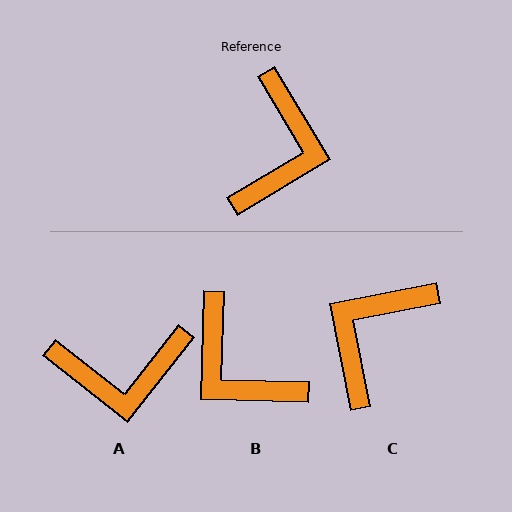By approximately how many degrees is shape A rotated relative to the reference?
Approximately 69 degrees clockwise.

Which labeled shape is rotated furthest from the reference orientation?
C, about 160 degrees away.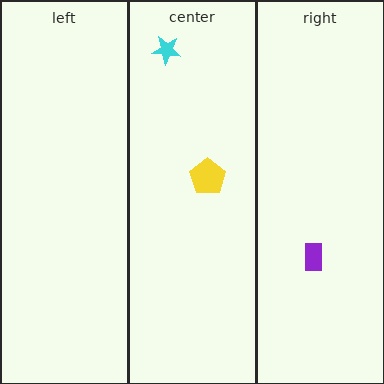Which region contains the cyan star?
The center region.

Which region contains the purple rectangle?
The right region.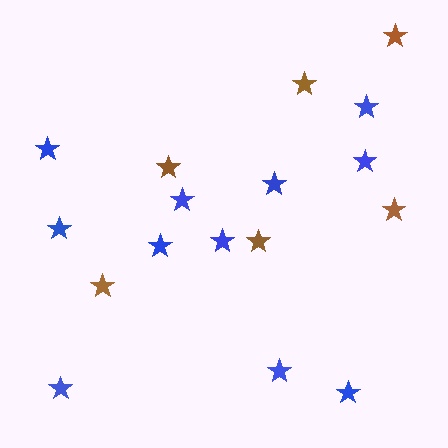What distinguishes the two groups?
There are 2 groups: one group of brown stars (6) and one group of blue stars (11).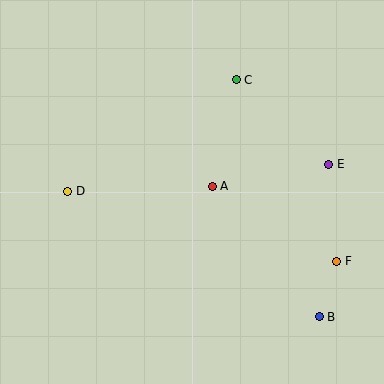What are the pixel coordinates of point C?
Point C is at (236, 80).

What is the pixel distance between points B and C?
The distance between B and C is 251 pixels.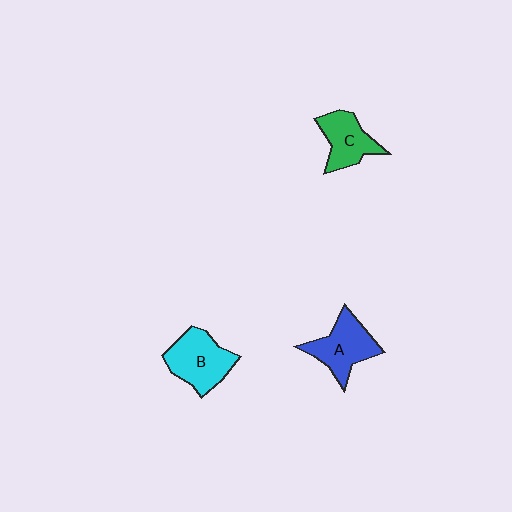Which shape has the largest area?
Shape B (cyan).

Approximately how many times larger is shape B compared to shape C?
Approximately 1.3 times.